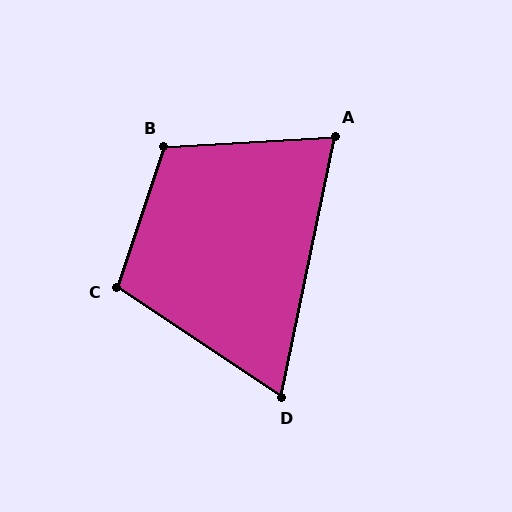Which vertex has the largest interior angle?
B, at approximately 112 degrees.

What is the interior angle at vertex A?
Approximately 75 degrees (acute).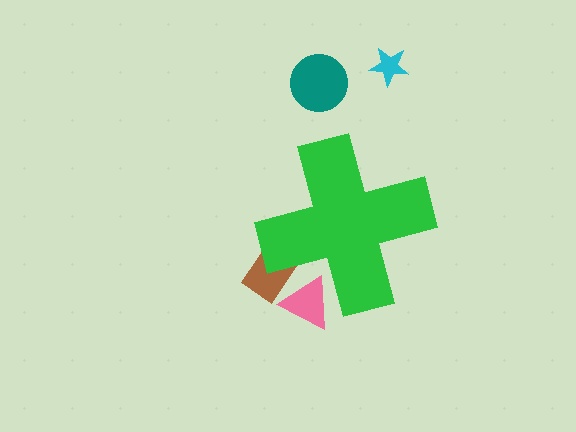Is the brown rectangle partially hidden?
Yes, the brown rectangle is partially hidden behind the green cross.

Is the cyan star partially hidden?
No, the cyan star is fully visible.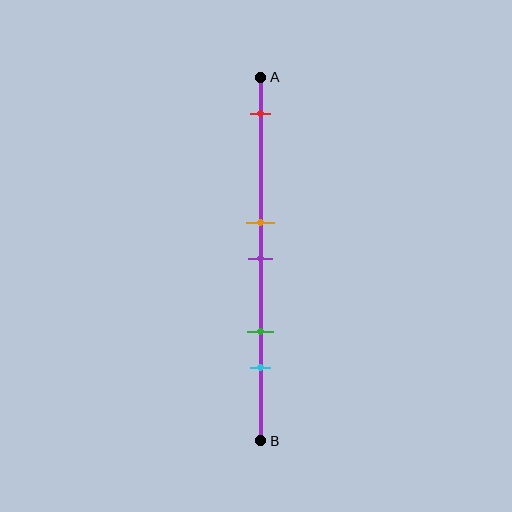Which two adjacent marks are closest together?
The orange and purple marks are the closest adjacent pair.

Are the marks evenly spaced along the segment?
No, the marks are not evenly spaced.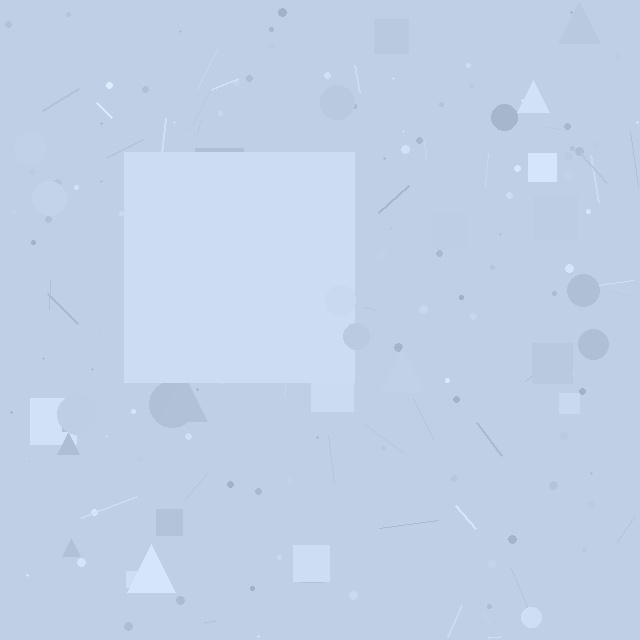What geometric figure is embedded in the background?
A square is embedded in the background.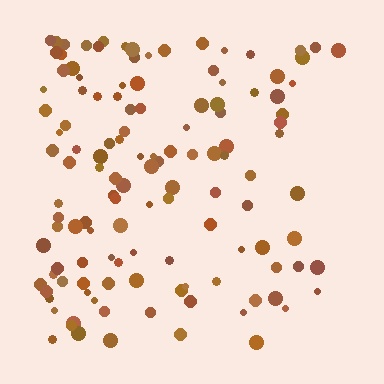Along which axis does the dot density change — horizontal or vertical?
Horizontal.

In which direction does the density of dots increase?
From right to left, with the left side densest.